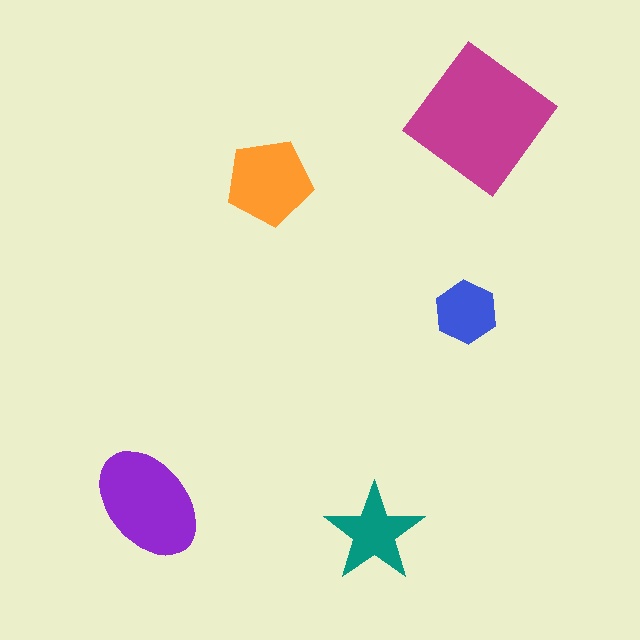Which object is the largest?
The magenta diamond.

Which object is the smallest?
The blue hexagon.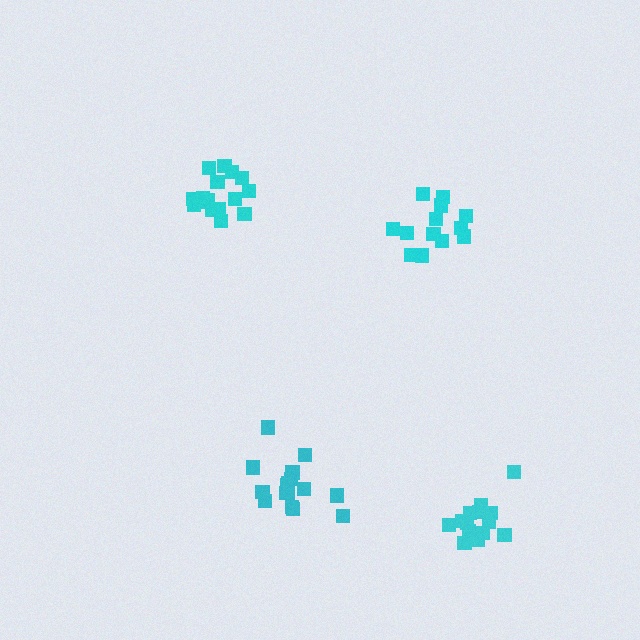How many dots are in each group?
Group 1: 16 dots, Group 2: 16 dots, Group 3: 13 dots, Group 4: 16 dots (61 total).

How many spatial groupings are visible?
There are 4 spatial groupings.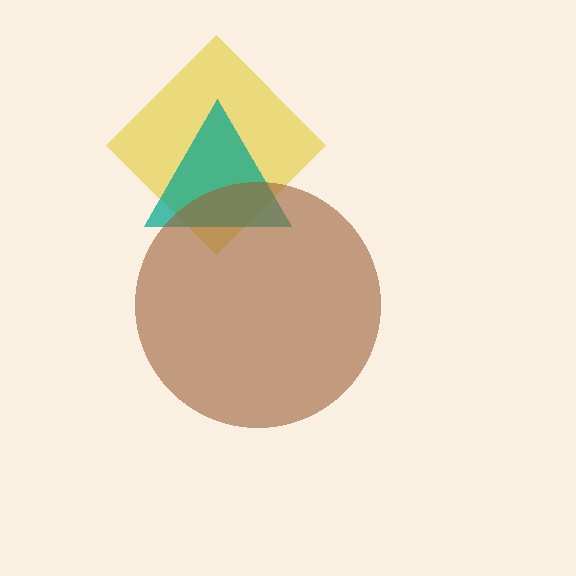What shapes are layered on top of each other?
The layered shapes are: a yellow diamond, a teal triangle, a brown circle.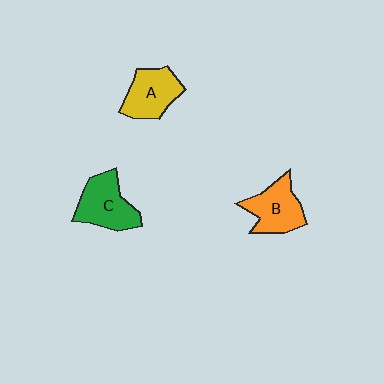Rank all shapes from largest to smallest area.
From largest to smallest: C (green), B (orange), A (yellow).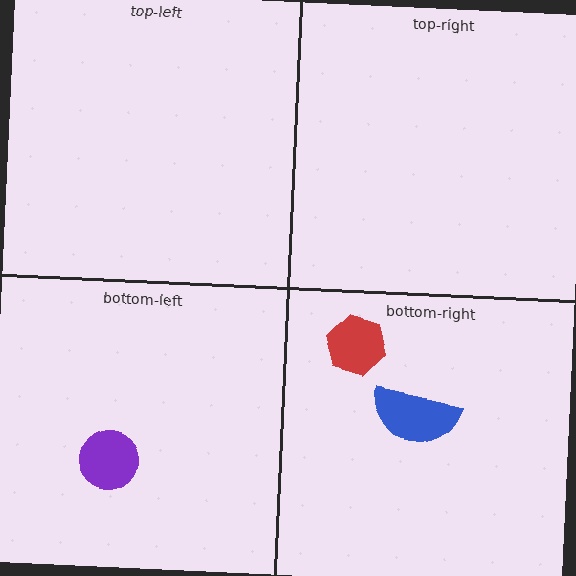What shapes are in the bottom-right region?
The red hexagon, the blue semicircle.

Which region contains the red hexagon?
The bottom-right region.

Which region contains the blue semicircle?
The bottom-right region.